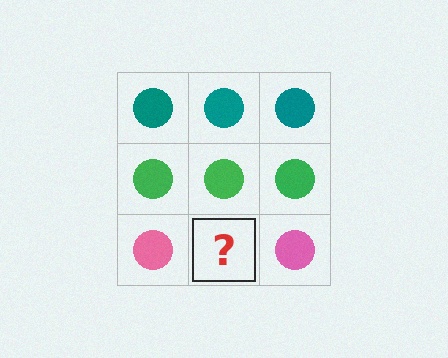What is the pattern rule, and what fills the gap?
The rule is that each row has a consistent color. The gap should be filled with a pink circle.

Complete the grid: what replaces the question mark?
The question mark should be replaced with a pink circle.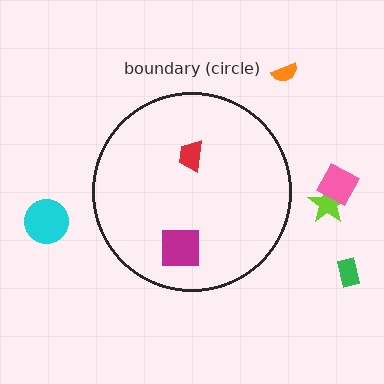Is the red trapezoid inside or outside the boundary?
Inside.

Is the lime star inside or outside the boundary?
Outside.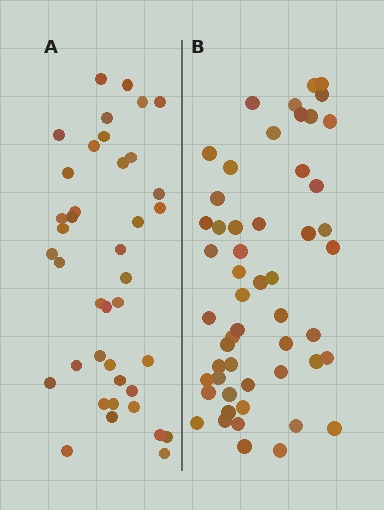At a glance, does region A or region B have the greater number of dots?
Region B (the right region) has more dots.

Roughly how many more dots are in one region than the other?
Region B has approximately 15 more dots than region A.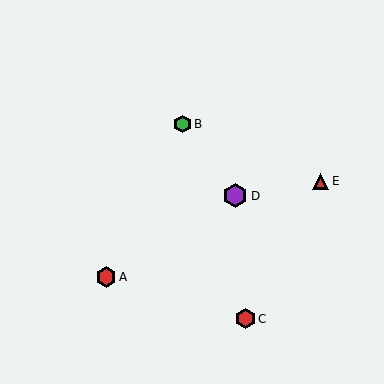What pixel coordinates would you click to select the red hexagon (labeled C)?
Click at (245, 319) to select the red hexagon C.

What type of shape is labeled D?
Shape D is a purple hexagon.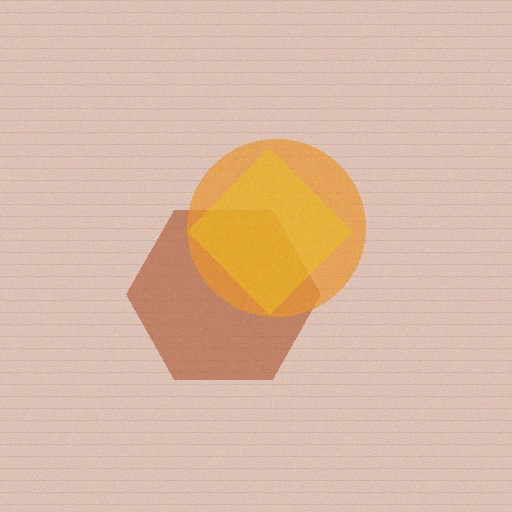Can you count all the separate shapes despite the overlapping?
Yes, there are 3 separate shapes.